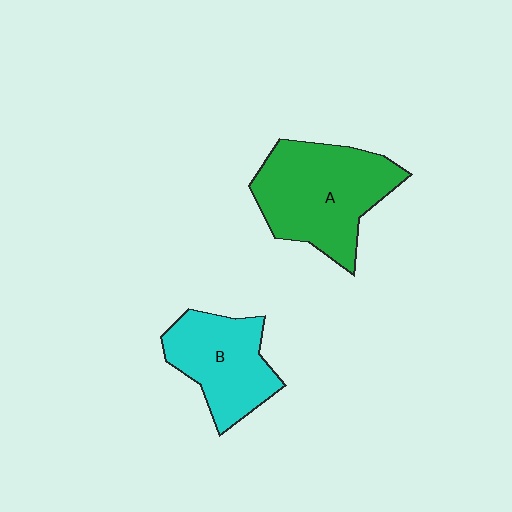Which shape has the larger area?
Shape A (green).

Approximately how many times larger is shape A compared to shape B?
Approximately 1.4 times.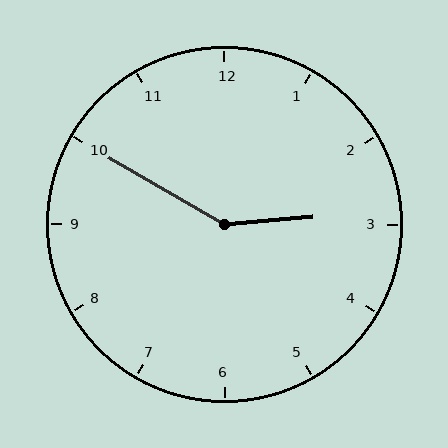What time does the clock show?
2:50.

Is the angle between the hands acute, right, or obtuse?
It is obtuse.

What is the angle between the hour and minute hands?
Approximately 145 degrees.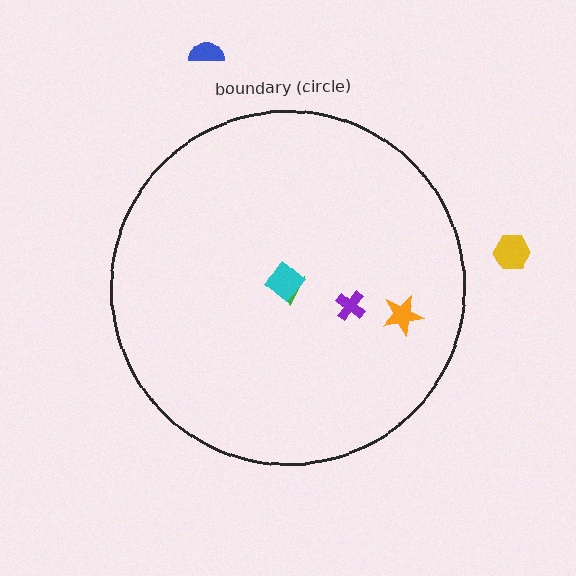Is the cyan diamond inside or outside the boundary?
Inside.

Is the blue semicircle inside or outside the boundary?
Outside.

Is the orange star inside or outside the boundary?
Inside.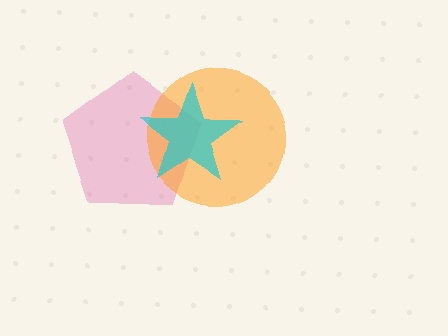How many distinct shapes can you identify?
There are 3 distinct shapes: a pink pentagon, an orange circle, a cyan star.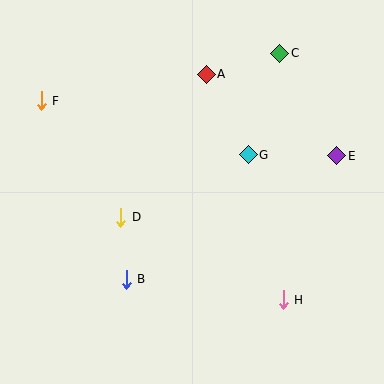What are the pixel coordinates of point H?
Point H is at (283, 300).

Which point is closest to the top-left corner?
Point F is closest to the top-left corner.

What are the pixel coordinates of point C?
Point C is at (279, 54).